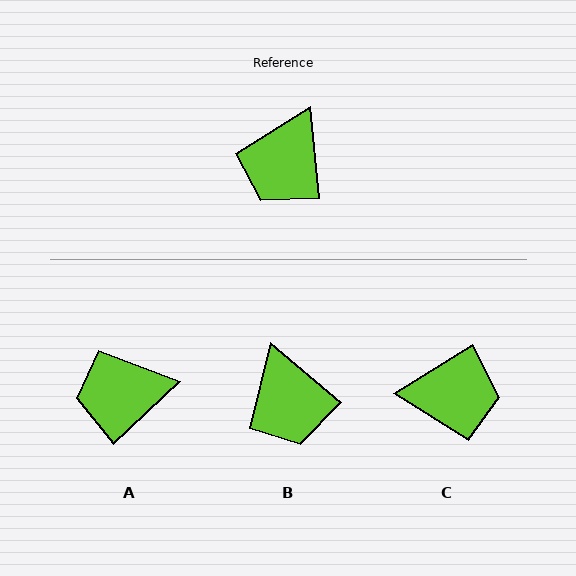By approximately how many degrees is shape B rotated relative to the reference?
Approximately 44 degrees counter-clockwise.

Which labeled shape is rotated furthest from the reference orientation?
C, about 116 degrees away.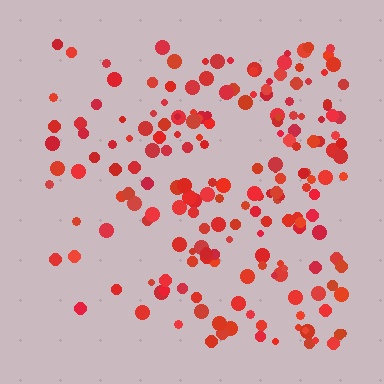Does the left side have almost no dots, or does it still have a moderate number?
Still a moderate number, just noticeably fewer than the right.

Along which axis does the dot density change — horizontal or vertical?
Horizontal.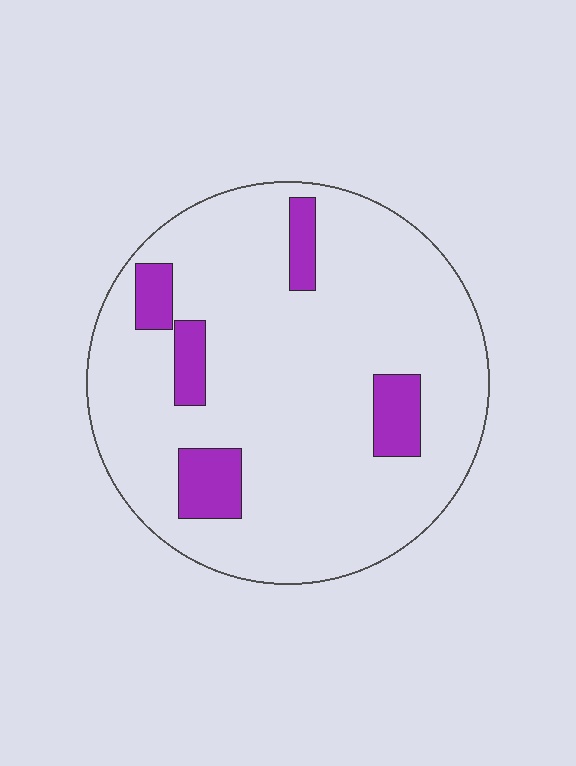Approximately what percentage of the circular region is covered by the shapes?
Approximately 15%.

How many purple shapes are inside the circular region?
5.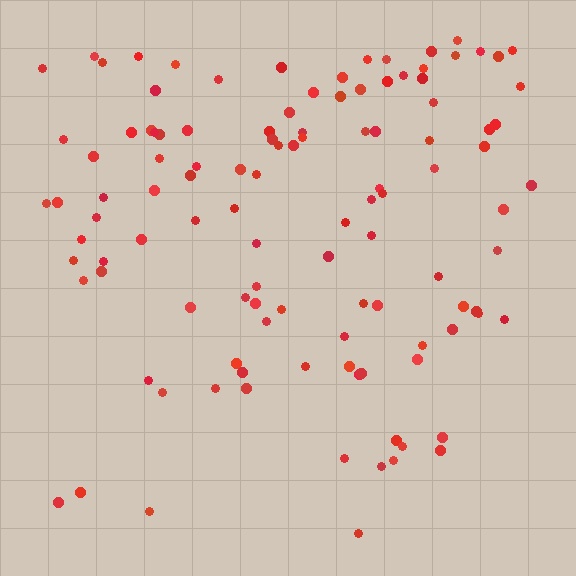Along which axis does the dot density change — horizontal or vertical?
Vertical.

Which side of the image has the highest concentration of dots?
The top.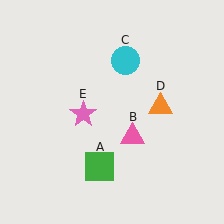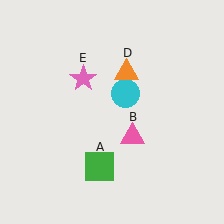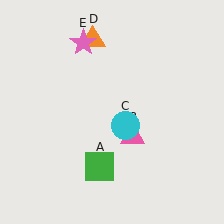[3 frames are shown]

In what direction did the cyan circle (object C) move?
The cyan circle (object C) moved down.